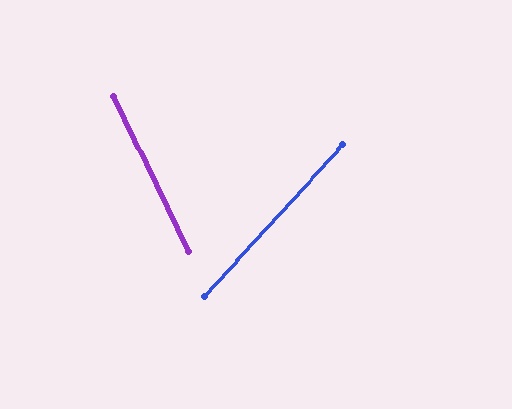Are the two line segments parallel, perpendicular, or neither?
Neither parallel nor perpendicular — they differ by about 68°.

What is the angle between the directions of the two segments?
Approximately 68 degrees.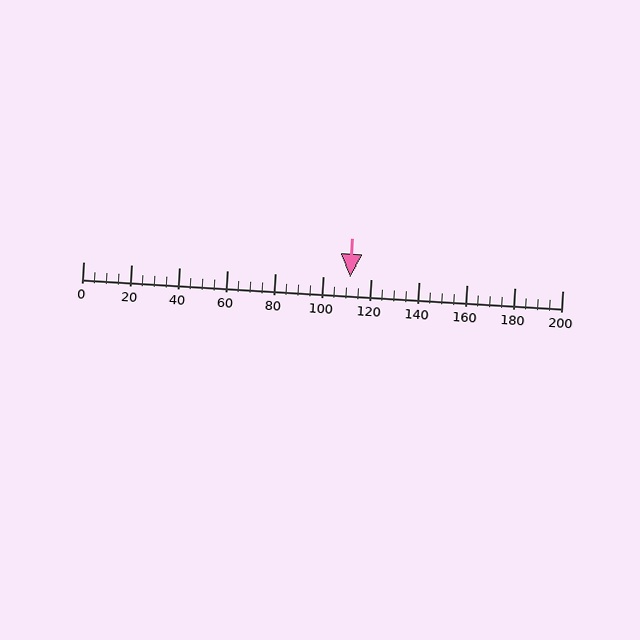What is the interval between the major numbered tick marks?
The major tick marks are spaced 20 units apart.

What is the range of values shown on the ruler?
The ruler shows values from 0 to 200.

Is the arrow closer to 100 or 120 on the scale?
The arrow is closer to 120.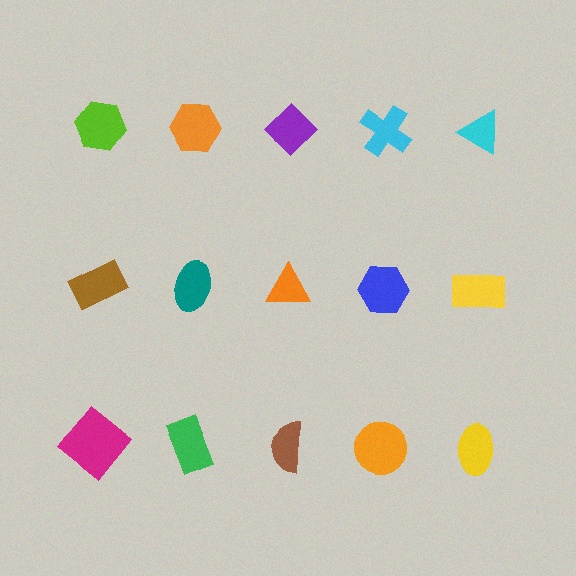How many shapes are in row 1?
5 shapes.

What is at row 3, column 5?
A yellow ellipse.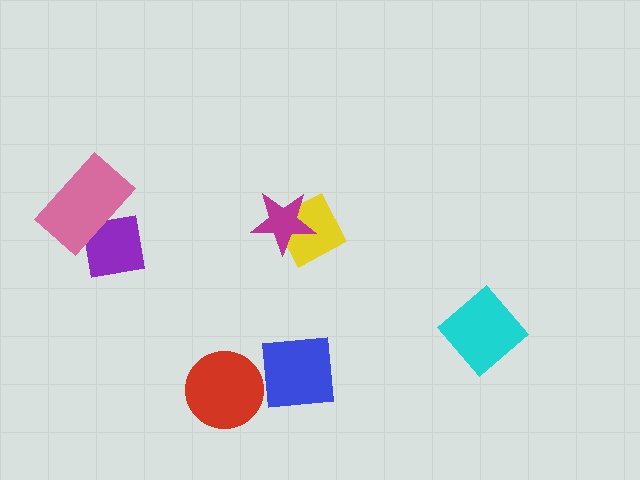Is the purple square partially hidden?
Yes, it is partially covered by another shape.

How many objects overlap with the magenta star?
1 object overlaps with the magenta star.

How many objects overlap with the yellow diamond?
1 object overlaps with the yellow diamond.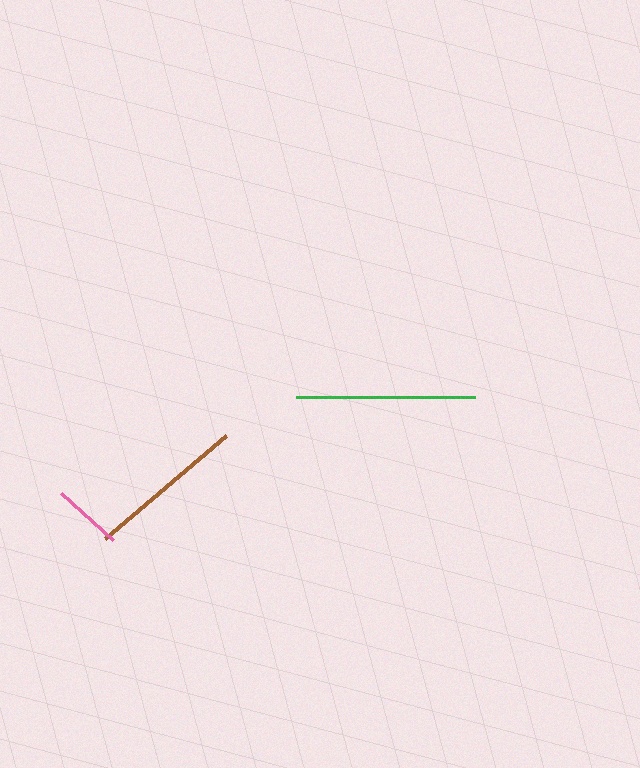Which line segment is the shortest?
The pink line is the shortest at approximately 69 pixels.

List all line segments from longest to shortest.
From longest to shortest: green, brown, pink.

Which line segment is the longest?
The green line is the longest at approximately 179 pixels.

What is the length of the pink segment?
The pink segment is approximately 69 pixels long.